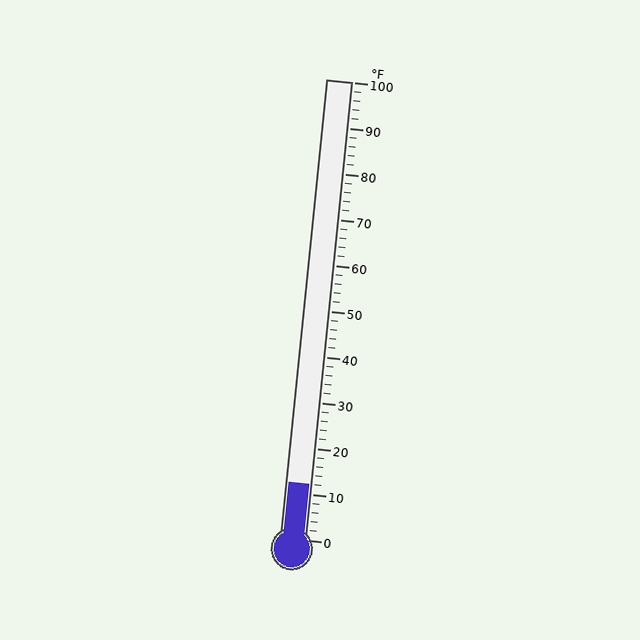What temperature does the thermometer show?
The thermometer shows approximately 12°F.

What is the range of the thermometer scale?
The thermometer scale ranges from 0°F to 100°F.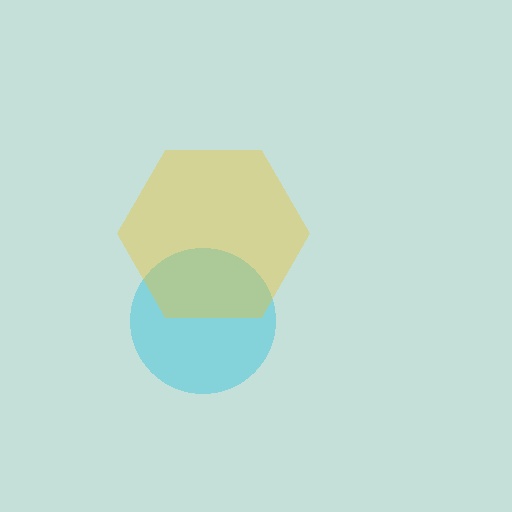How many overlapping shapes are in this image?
There are 2 overlapping shapes in the image.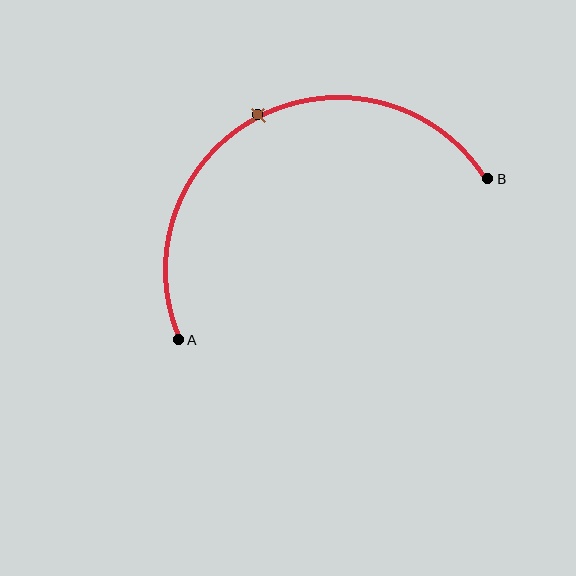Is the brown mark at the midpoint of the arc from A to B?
Yes. The brown mark lies on the arc at equal arc-length from both A and B — it is the arc midpoint.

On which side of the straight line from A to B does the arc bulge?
The arc bulges above the straight line connecting A and B.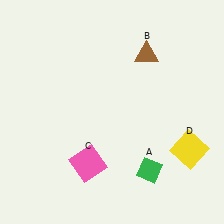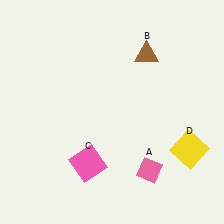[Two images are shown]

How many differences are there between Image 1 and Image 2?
There is 1 difference between the two images.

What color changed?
The diamond (A) changed from green in Image 1 to pink in Image 2.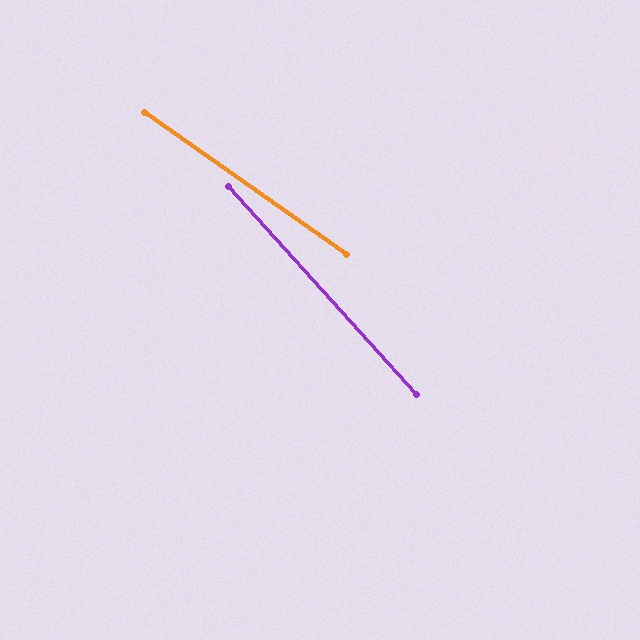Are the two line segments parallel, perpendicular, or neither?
Neither parallel nor perpendicular — they differ by about 13°.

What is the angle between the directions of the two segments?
Approximately 13 degrees.